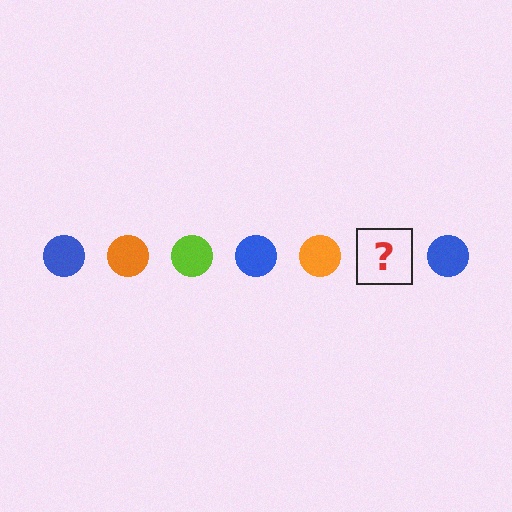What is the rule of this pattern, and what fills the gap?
The rule is that the pattern cycles through blue, orange, lime circles. The gap should be filled with a lime circle.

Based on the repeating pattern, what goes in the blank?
The blank should be a lime circle.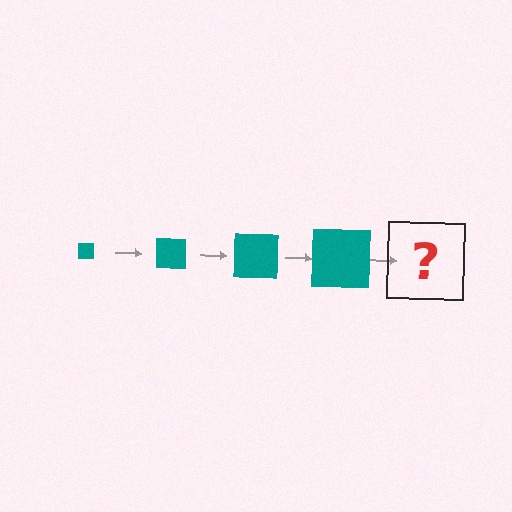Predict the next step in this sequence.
The next step is a teal square, larger than the previous one.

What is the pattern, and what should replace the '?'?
The pattern is that the square gets progressively larger each step. The '?' should be a teal square, larger than the previous one.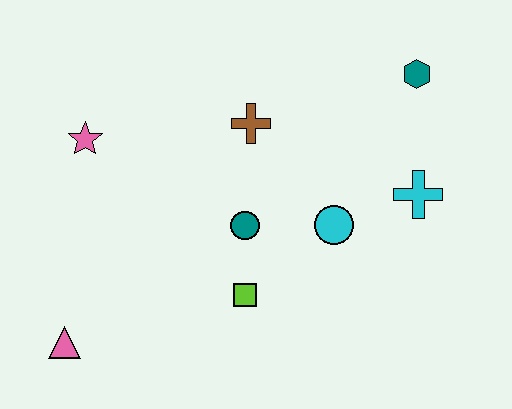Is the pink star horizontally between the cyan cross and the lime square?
No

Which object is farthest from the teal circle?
The teal hexagon is farthest from the teal circle.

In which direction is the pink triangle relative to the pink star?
The pink triangle is below the pink star.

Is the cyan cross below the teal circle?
No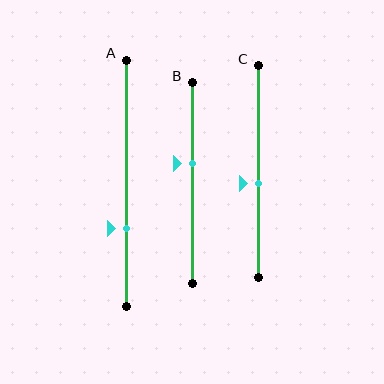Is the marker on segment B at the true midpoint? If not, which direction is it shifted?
No, the marker on segment B is shifted upward by about 10% of the segment length.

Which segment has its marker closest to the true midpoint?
Segment C has its marker closest to the true midpoint.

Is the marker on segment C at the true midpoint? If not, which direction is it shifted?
No, the marker on segment C is shifted downward by about 5% of the segment length.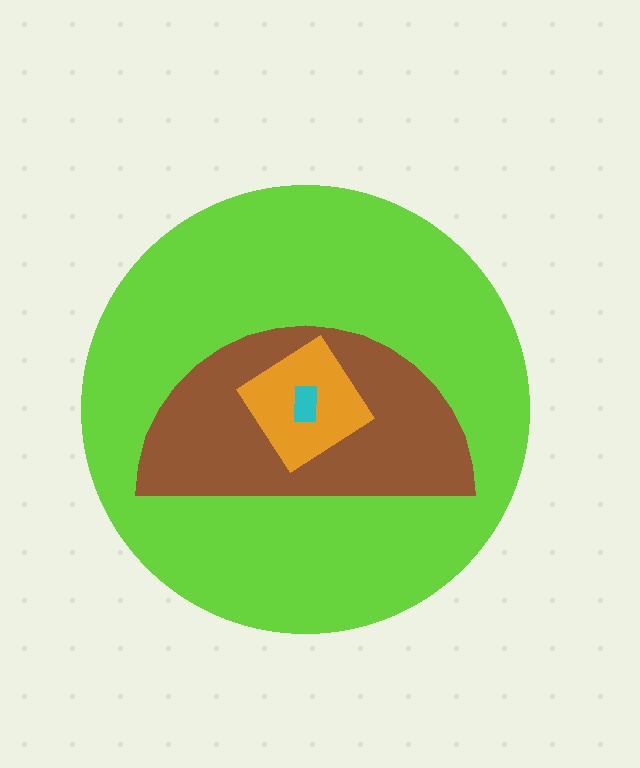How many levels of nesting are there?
4.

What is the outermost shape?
The lime circle.